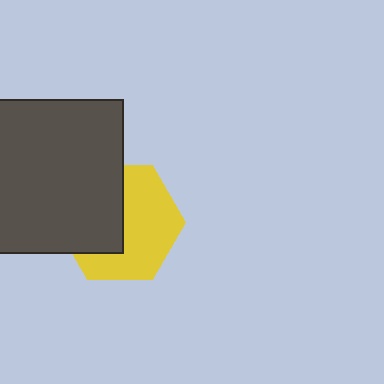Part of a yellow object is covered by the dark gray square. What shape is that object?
It is a hexagon.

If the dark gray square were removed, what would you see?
You would see the complete yellow hexagon.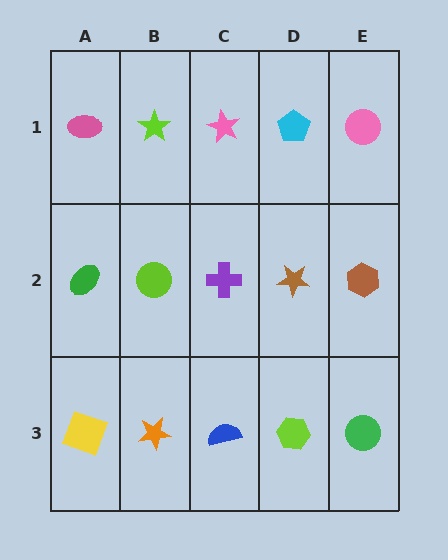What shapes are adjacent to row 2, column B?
A lime star (row 1, column B), an orange star (row 3, column B), a green ellipse (row 2, column A), a purple cross (row 2, column C).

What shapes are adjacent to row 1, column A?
A green ellipse (row 2, column A), a lime star (row 1, column B).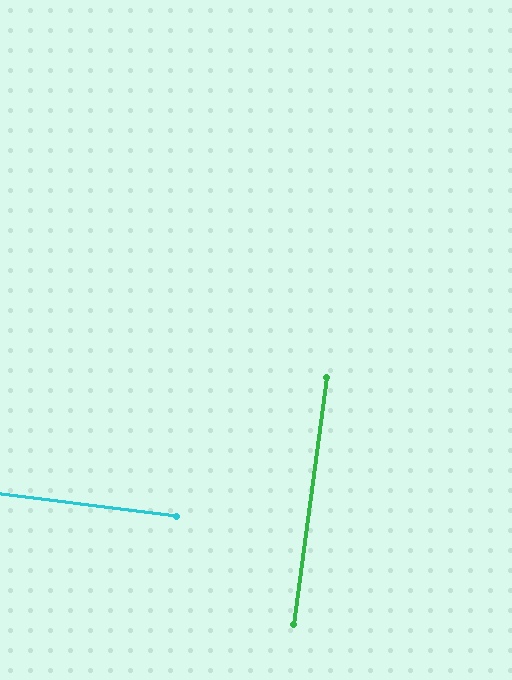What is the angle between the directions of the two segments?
Approximately 89 degrees.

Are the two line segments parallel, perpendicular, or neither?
Perpendicular — they meet at approximately 89°.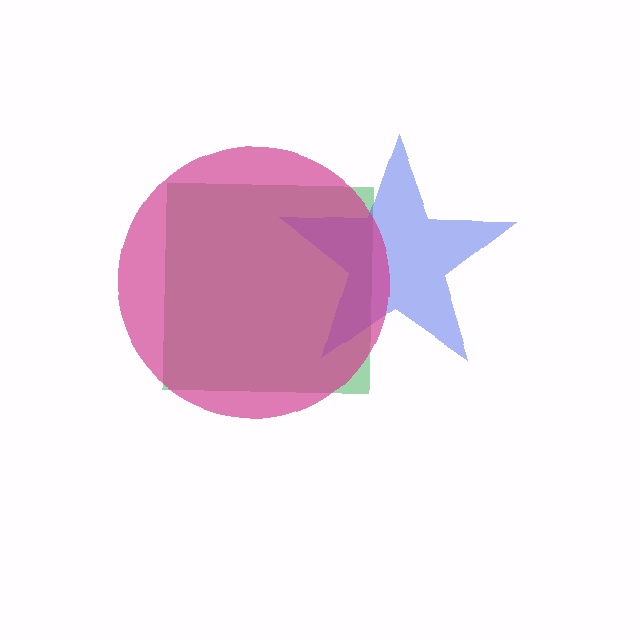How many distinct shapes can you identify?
There are 3 distinct shapes: a green square, a blue star, a magenta circle.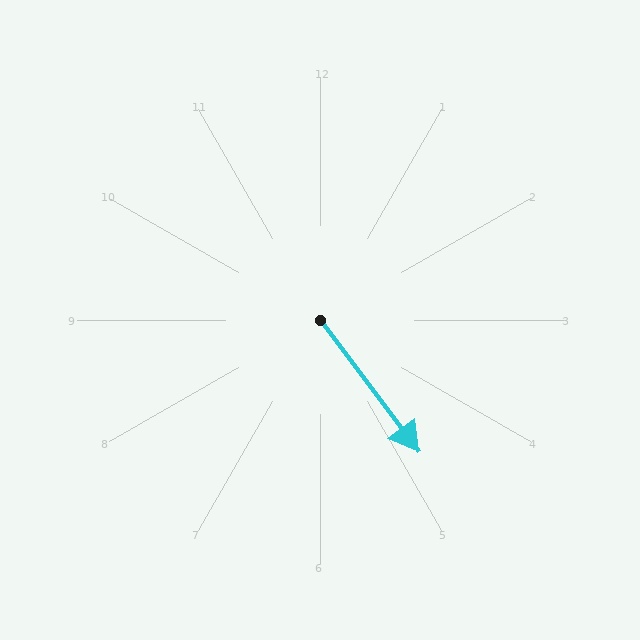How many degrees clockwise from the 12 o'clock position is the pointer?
Approximately 143 degrees.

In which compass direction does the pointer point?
Southeast.